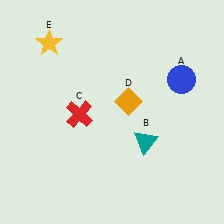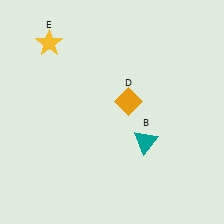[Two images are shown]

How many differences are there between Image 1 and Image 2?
There are 2 differences between the two images.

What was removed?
The red cross (C), the blue circle (A) were removed in Image 2.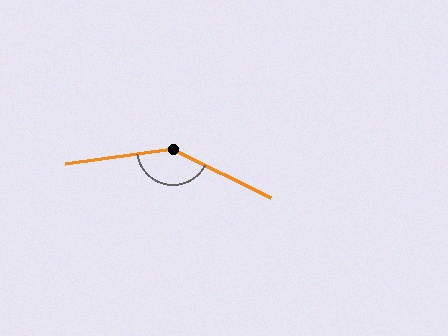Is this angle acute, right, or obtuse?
It is obtuse.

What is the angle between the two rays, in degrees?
Approximately 145 degrees.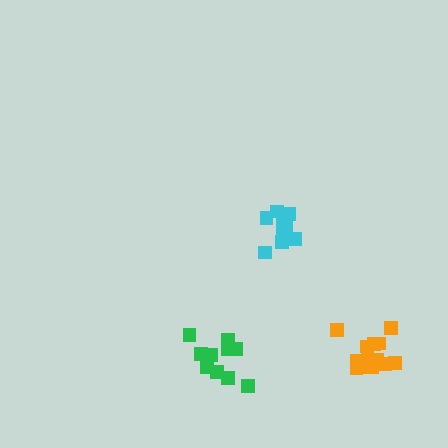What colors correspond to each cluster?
The clusters are colored: cyan, orange, green.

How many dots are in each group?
Group 1: 9 dots, Group 2: 14 dots, Group 3: 10 dots (33 total).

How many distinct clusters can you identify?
There are 3 distinct clusters.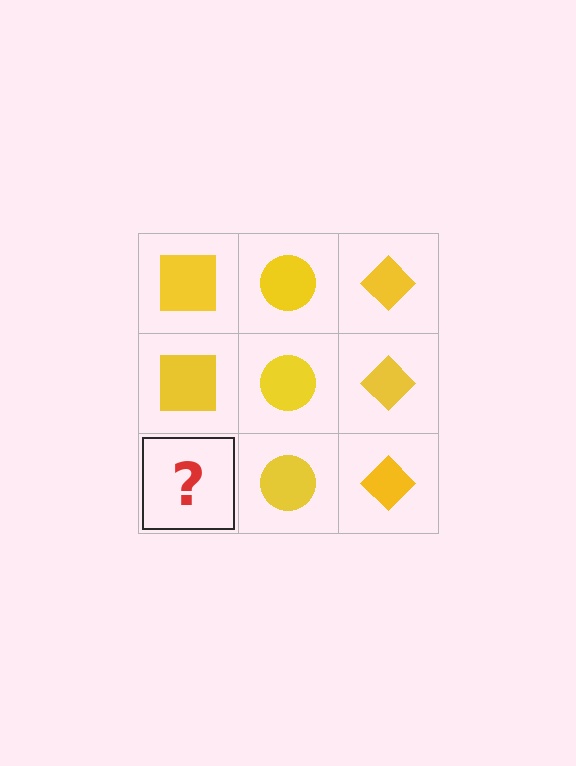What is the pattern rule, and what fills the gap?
The rule is that each column has a consistent shape. The gap should be filled with a yellow square.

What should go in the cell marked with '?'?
The missing cell should contain a yellow square.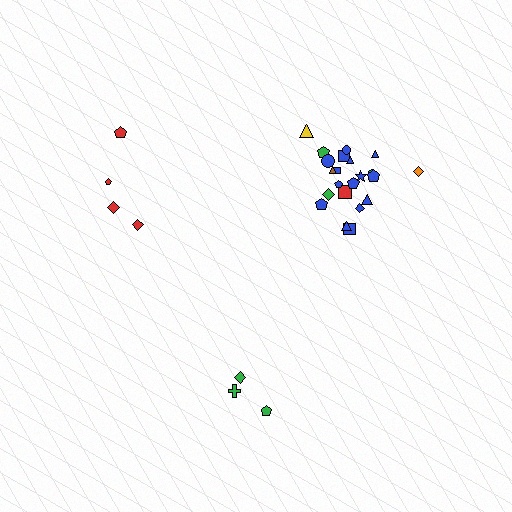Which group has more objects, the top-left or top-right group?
The top-right group.